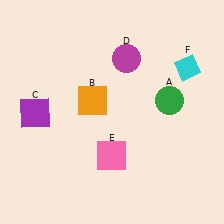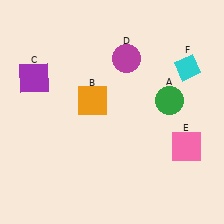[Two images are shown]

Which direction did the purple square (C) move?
The purple square (C) moved up.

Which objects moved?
The objects that moved are: the purple square (C), the pink square (E).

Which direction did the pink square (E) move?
The pink square (E) moved right.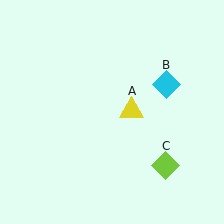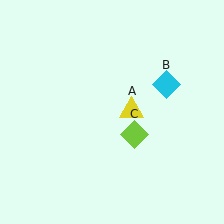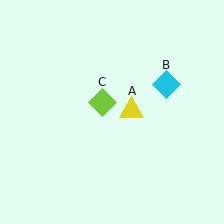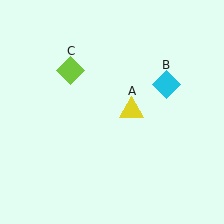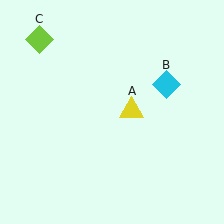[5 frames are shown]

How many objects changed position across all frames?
1 object changed position: lime diamond (object C).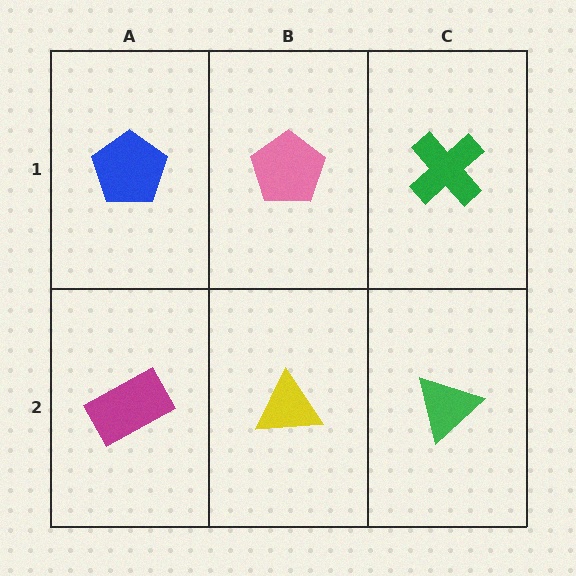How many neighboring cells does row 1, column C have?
2.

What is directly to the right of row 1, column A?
A pink pentagon.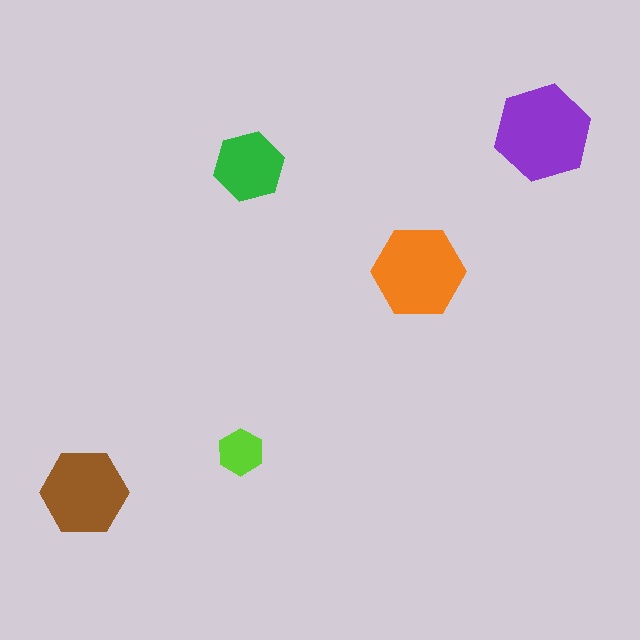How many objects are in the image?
There are 5 objects in the image.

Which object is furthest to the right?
The purple hexagon is rightmost.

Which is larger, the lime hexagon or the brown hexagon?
The brown one.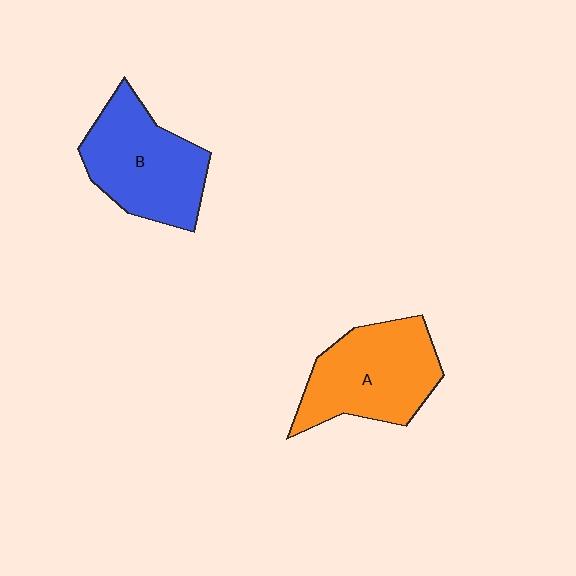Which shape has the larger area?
Shape A (orange).